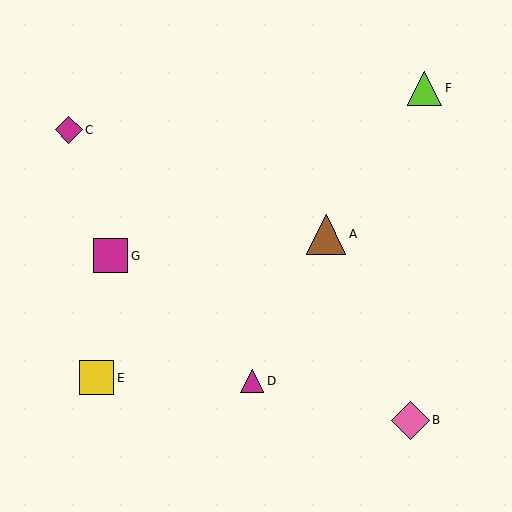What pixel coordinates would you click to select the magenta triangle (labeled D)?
Click at (252, 381) to select the magenta triangle D.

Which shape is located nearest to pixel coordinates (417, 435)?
The pink diamond (labeled B) at (410, 420) is nearest to that location.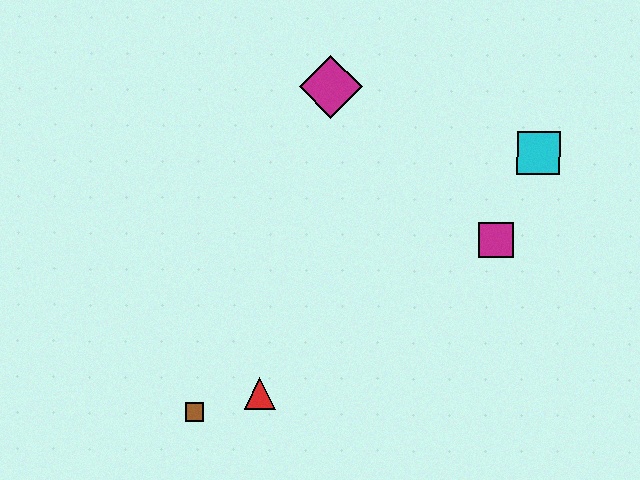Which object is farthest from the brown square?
The cyan square is farthest from the brown square.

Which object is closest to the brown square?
The red triangle is closest to the brown square.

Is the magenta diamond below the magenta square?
No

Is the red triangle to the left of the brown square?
No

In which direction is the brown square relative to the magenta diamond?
The brown square is below the magenta diamond.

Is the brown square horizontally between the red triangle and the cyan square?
No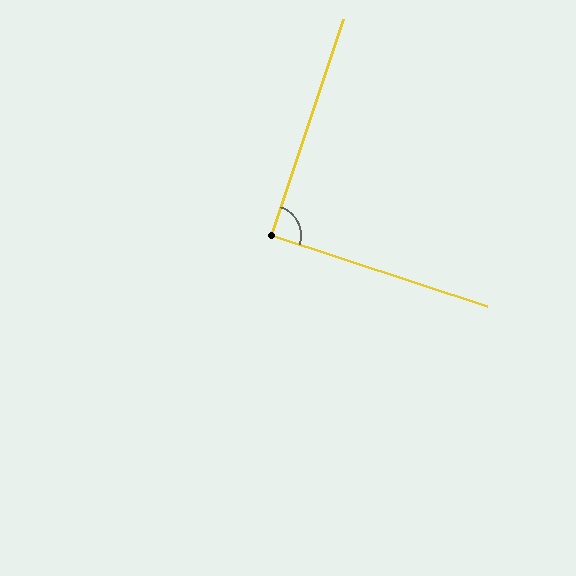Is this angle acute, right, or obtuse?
It is approximately a right angle.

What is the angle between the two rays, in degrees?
Approximately 90 degrees.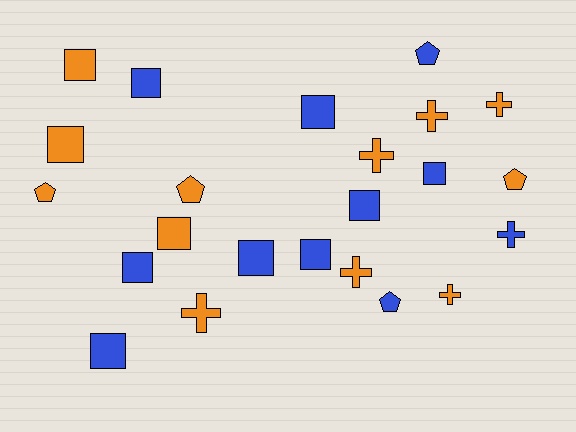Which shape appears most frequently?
Square, with 11 objects.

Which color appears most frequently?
Orange, with 12 objects.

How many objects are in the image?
There are 23 objects.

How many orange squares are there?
There are 3 orange squares.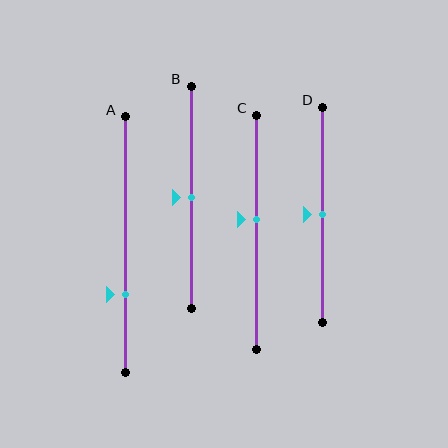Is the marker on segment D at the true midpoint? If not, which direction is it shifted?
Yes, the marker on segment D is at the true midpoint.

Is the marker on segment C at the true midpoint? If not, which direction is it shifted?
No, the marker on segment C is shifted upward by about 5% of the segment length.